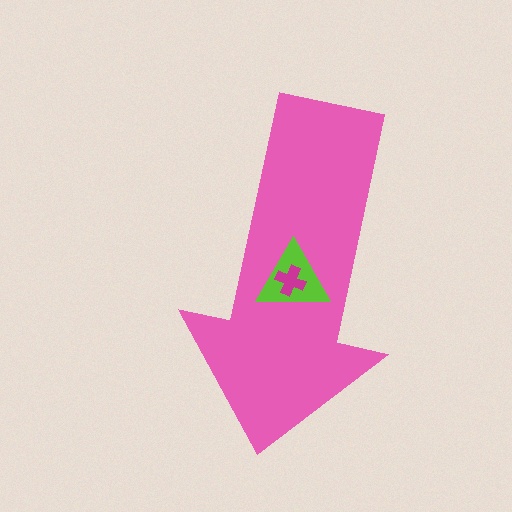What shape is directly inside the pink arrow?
The lime triangle.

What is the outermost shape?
The pink arrow.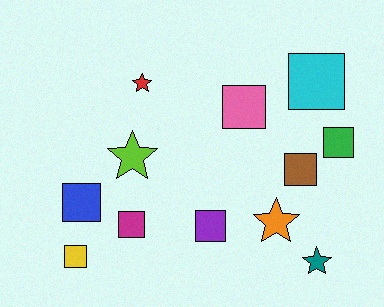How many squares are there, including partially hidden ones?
There are 8 squares.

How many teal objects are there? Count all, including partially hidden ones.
There is 1 teal object.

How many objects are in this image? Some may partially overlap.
There are 12 objects.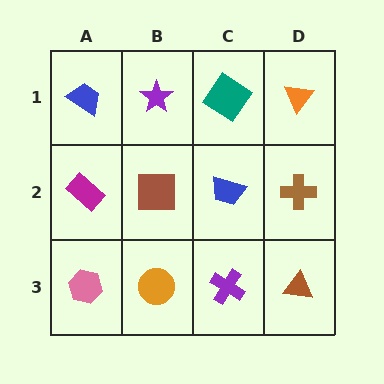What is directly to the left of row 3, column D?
A purple cross.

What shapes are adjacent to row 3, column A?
A magenta rectangle (row 2, column A), an orange circle (row 3, column B).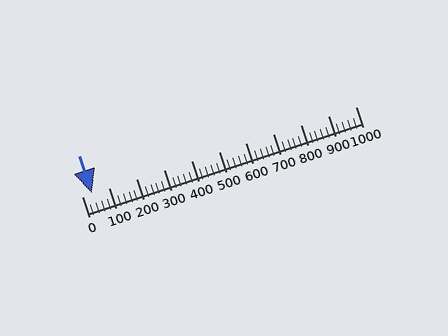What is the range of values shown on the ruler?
The ruler shows values from 0 to 1000.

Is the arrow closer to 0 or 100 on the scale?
The arrow is closer to 0.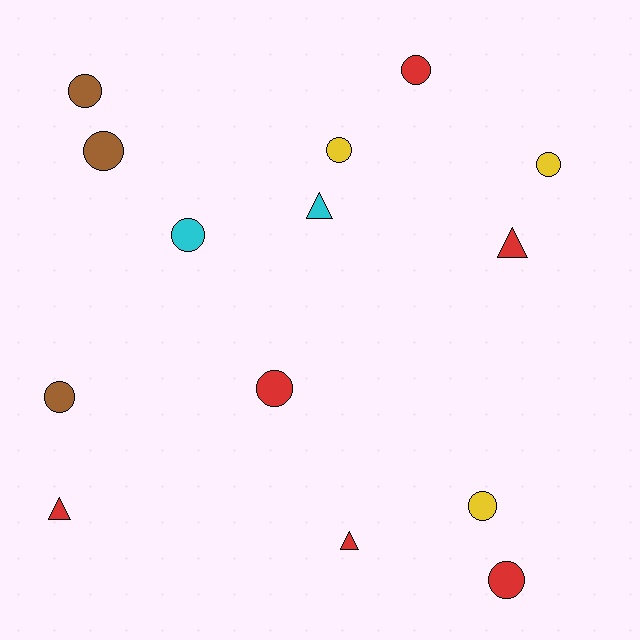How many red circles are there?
There are 3 red circles.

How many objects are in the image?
There are 14 objects.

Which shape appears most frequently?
Circle, with 10 objects.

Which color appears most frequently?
Red, with 6 objects.